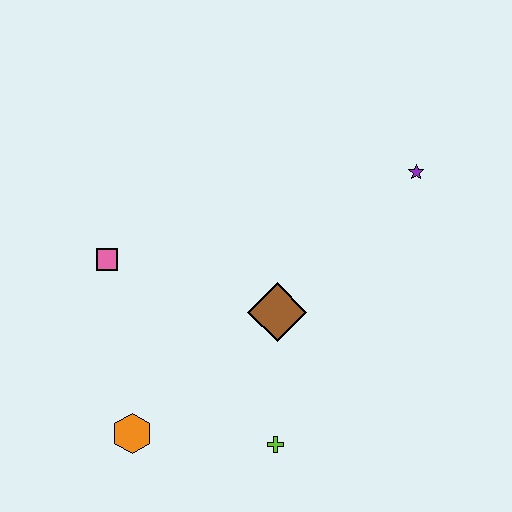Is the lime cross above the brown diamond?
No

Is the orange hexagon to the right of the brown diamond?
No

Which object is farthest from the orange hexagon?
The purple star is farthest from the orange hexagon.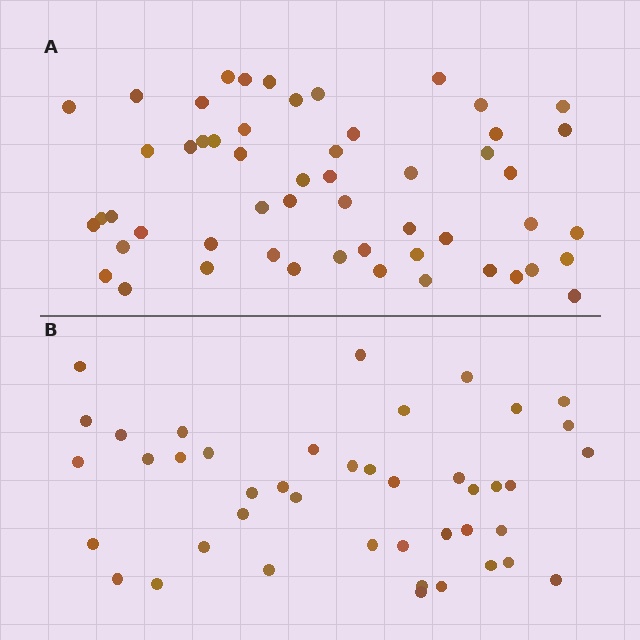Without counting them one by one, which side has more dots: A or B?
Region A (the top region) has more dots.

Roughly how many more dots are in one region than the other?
Region A has roughly 12 or so more dots than region B.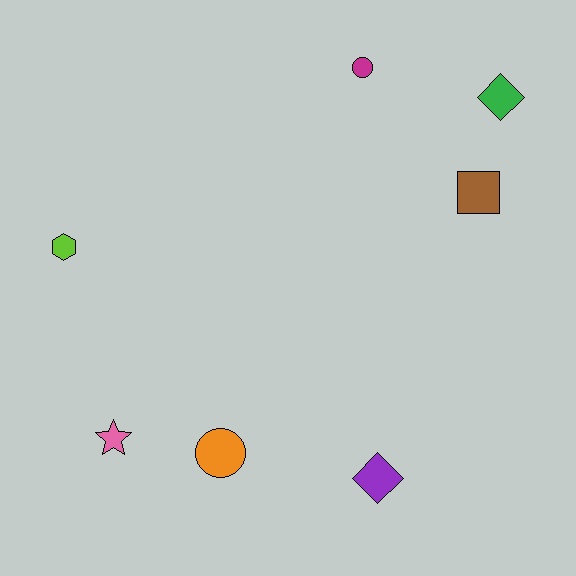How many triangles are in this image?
There are no triangles.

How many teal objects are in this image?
There are no teal objects.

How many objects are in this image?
There are 7 objects.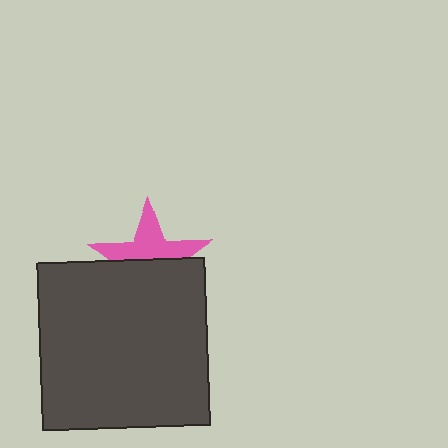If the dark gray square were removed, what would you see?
You would see the complete pink star.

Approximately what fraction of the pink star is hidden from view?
Roughly 52% of the pink star is hidden behind the dark gray square.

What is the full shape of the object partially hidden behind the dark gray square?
The partially hidden object is a pink star.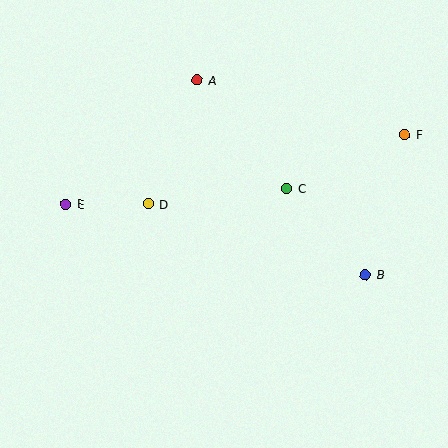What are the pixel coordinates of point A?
Point A is at (197, 80).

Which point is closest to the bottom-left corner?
Point E is closest to the bottom-left corner.